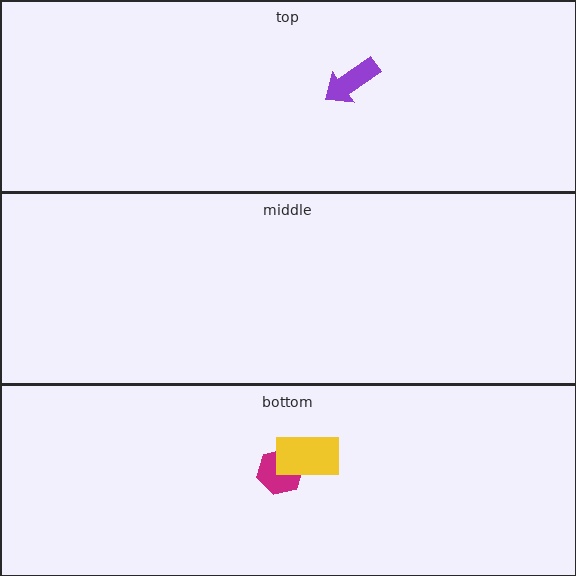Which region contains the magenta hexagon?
The bottom region.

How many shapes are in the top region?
1.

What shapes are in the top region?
The purple arrow.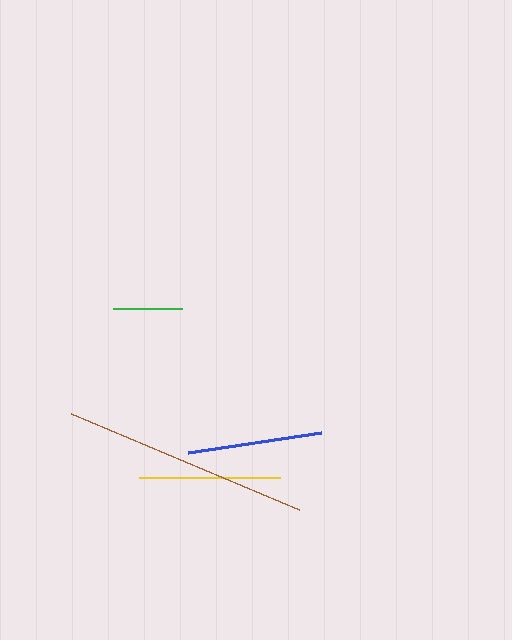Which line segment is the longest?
The brown line is the longest at approximately 247 pixels.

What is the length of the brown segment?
The brown segment is approximately 247 pixels long.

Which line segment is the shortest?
The green line is the shortest at approximately 69 pixels.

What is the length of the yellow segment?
The yellow segment is approximately 141 pixels long.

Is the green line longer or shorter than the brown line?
The brown line is longer than the green line.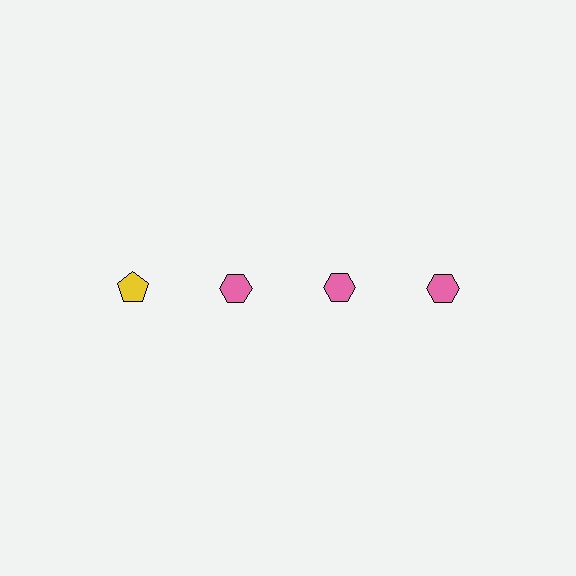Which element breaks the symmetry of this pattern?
The yellow pentagon in the top row, leftmost column breaks the symmetry. All other shapes are pink hexagons.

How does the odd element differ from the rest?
It differs in both color (yellow instead of pink) and shape (pentagon instead of hexagon).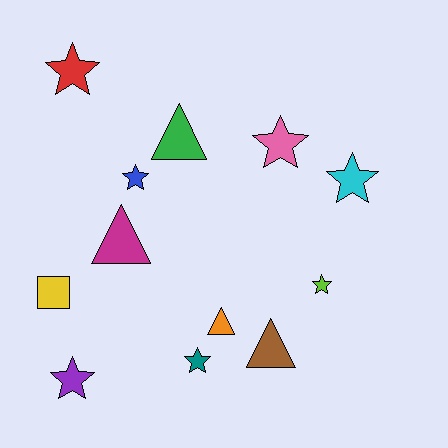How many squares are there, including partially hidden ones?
There is 1 square.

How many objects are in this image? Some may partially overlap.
There are 12 objects.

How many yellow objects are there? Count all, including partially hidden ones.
There is 1 yellow object.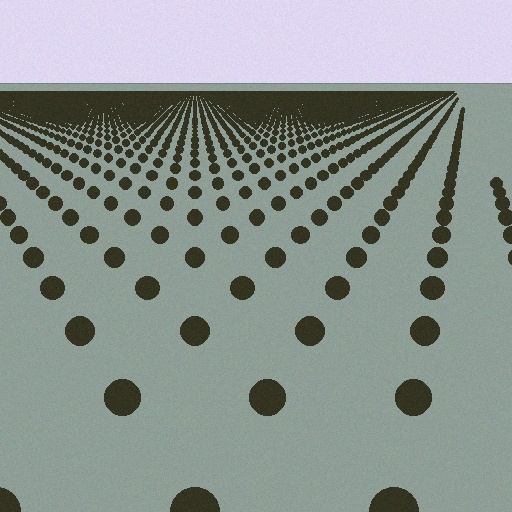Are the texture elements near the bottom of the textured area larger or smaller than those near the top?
Larger. Near the bottom, elements are closer to the viewer and appear at a bigger on-screen size.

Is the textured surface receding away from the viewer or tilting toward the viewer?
The surface is receding away from the viewer. Texture elements get smaller and denser toward the top.